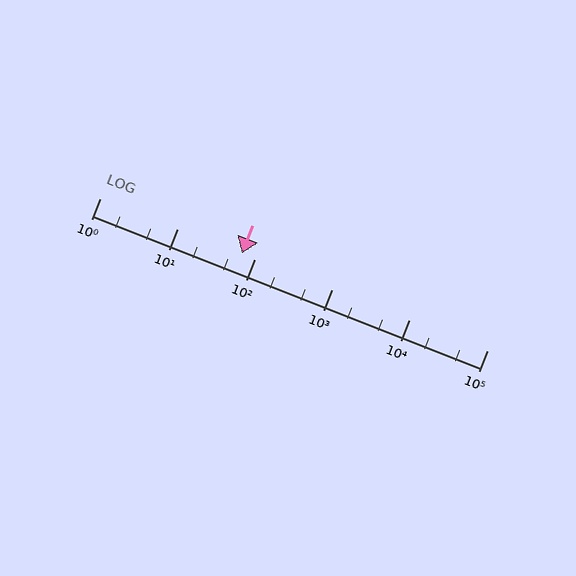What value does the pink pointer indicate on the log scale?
The pointer indicates approximately 69.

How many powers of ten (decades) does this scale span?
The scale spans 5 decades, from 1 to 100000.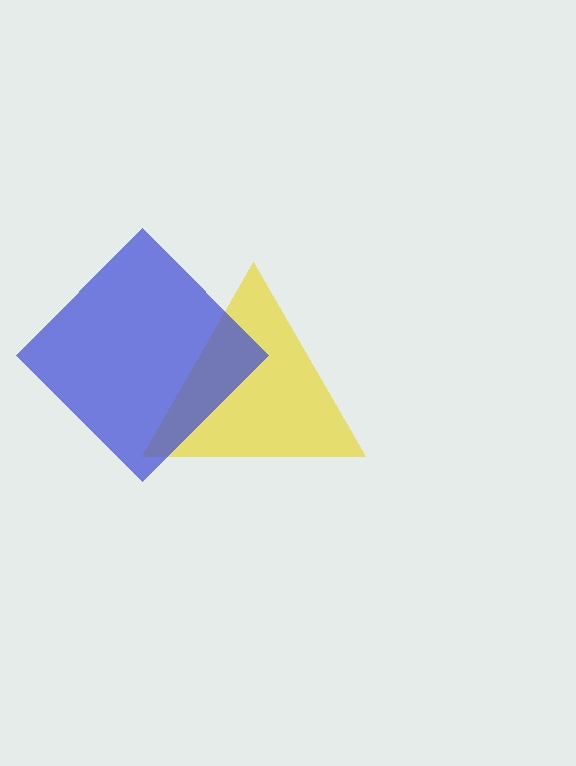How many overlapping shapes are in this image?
There are 2 overlapping shapes in the image.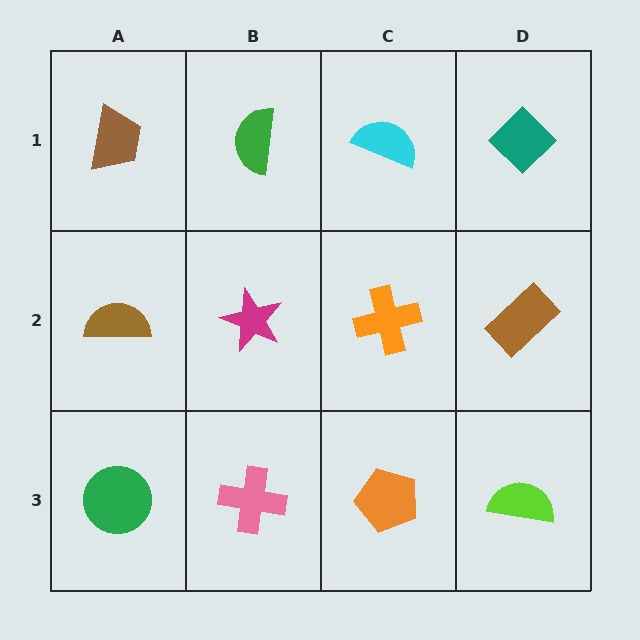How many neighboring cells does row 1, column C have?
3.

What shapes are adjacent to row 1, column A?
A brown semicircle (row 2, column A), a green semicircle (row 1, column B).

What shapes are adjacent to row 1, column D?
A brown rectangle (row 2, column D), a cyan semicircle (row 1, column C).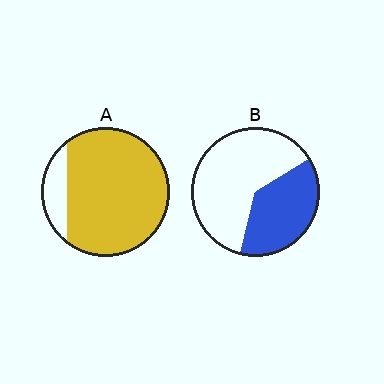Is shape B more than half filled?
No.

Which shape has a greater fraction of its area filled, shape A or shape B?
Shape A.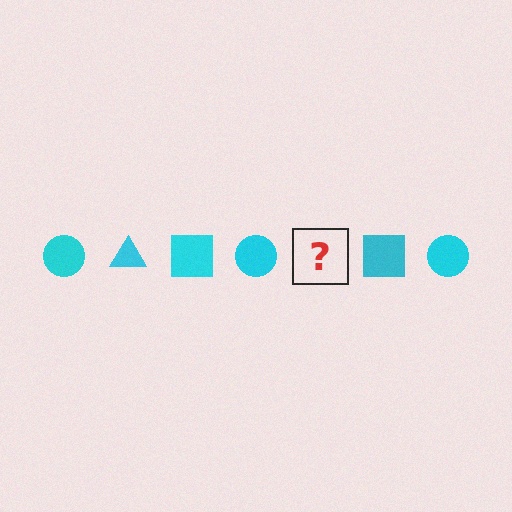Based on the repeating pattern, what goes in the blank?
The blank should be a cyan triangle.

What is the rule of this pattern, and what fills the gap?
The rule is that the pattern cycles through circle, triangle, square shapes in cyan. The gap should be filled with a cyan triangle.